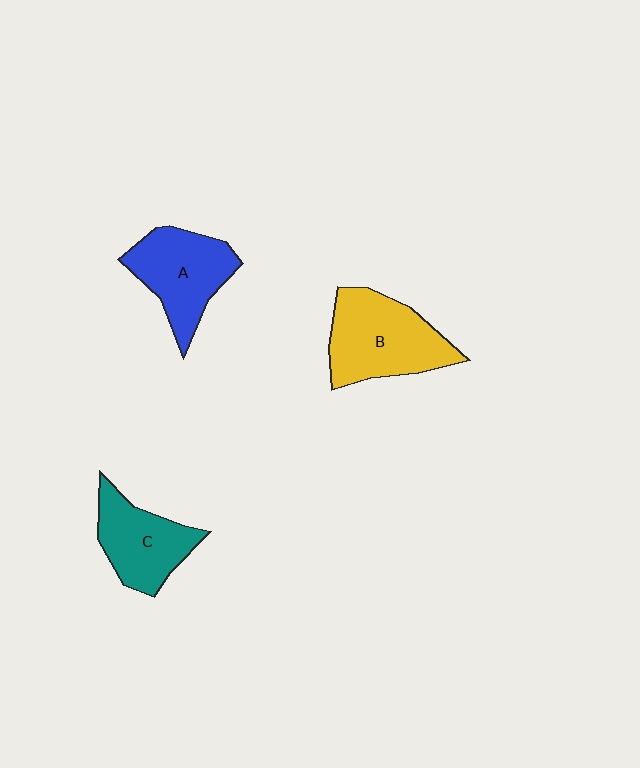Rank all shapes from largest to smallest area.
From largest to smallest: B (yellow), A (blue), C (teal).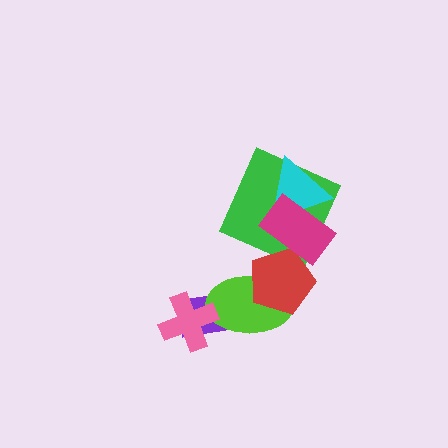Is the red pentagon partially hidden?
Yes, it is partially covered by another shape.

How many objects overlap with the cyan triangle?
2 objects overlap with the cyan triangle.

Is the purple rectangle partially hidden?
Yes, it is partially covered by another shape.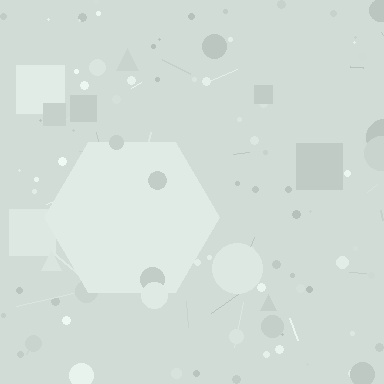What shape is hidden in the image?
A hexagon is hidden in the image.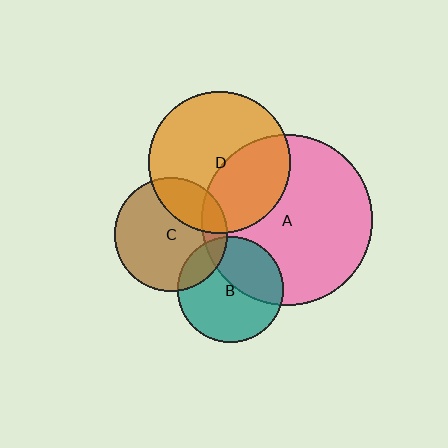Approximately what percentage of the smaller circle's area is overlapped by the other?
Approximately 15%.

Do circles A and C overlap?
Yes.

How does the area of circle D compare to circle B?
Approximately 1.8 times.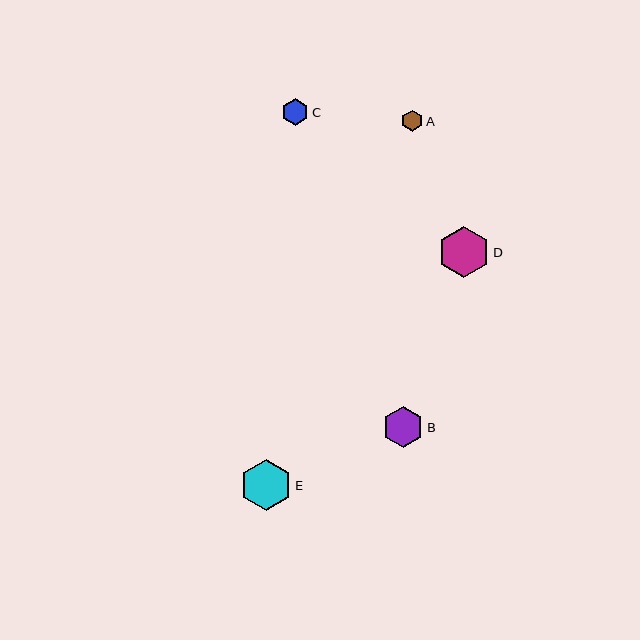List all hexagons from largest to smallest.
From largest to smallest: D, E, B, C, A.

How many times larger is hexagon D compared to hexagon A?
Hexagon D is approximately 2.4 times the size of hexagon A.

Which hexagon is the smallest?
Hexagon A is the smallest with a size of approximately 21 pixels.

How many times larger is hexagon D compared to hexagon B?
Hexagon D is approximately 1.3 times the size of hexagon B.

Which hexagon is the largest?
Hexagon D is the largest with a size of approximately 52 pixels.